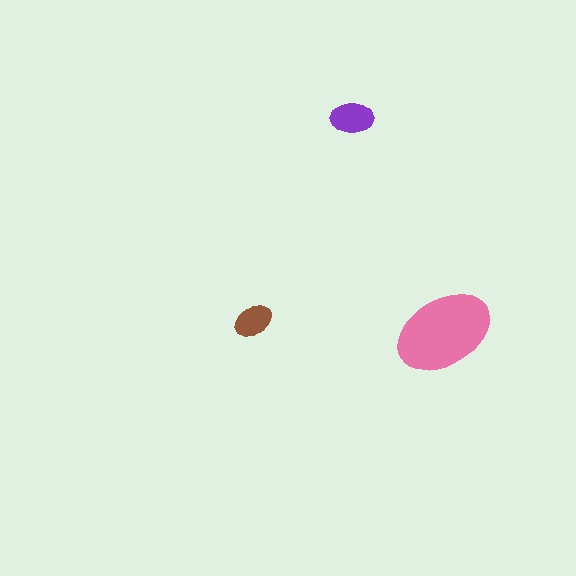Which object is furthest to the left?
The brown ellipse is leftmost.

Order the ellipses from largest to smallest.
the pink one, the purple one, the brown one.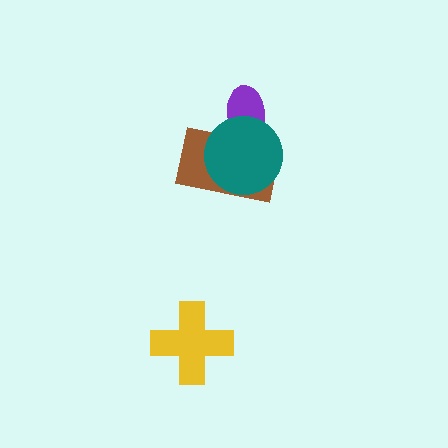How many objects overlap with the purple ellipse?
2 objects overlap with the purple ellipse.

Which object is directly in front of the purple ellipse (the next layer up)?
The brown rectangle is directly in front of the purple ellipse.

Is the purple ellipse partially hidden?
Yes, it is partially covered by another shape.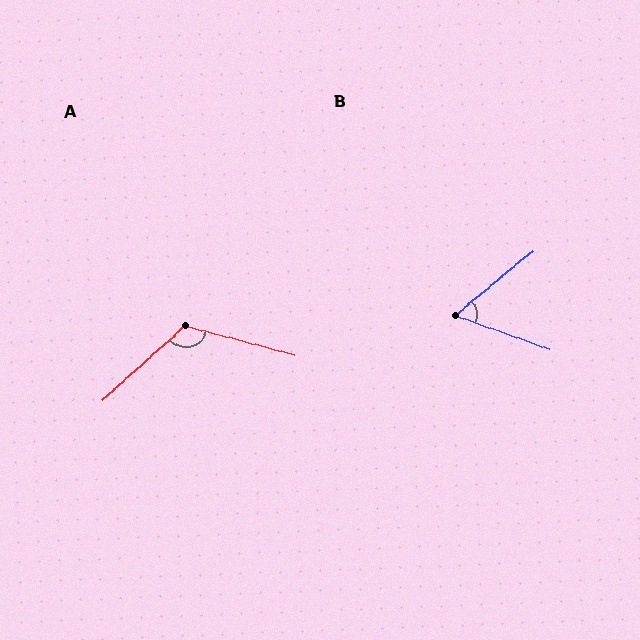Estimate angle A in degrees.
Approximately 123 degrees.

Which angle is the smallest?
B, at approximately 59 degrees.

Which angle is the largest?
A, at approximately 123 degrees.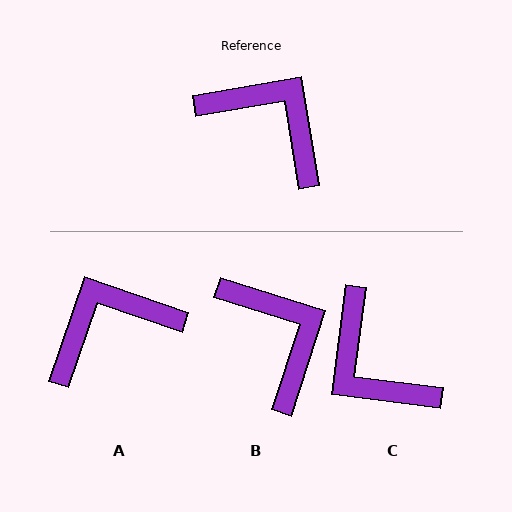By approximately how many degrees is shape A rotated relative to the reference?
Approximately 62 degrees counter-clockwise.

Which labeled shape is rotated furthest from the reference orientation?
C, about 163 degrees away.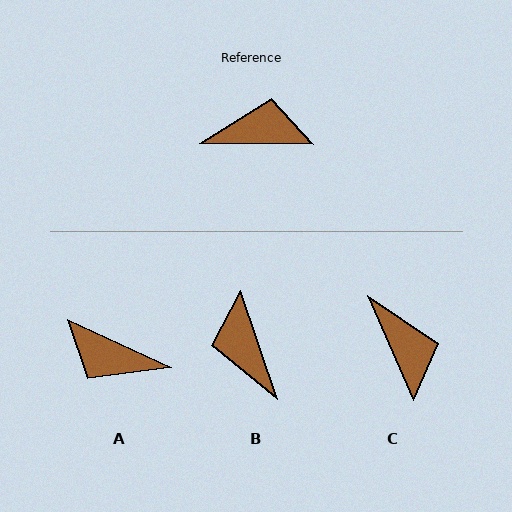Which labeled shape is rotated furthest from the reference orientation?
A, about 155 degrees away.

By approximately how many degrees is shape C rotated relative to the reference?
Approximately 66 degrees clockwise.